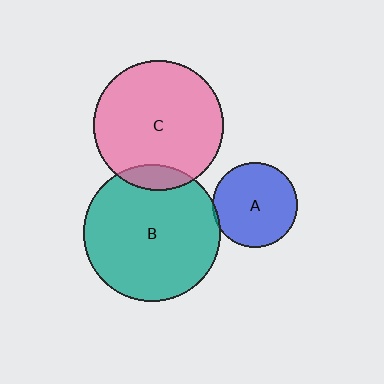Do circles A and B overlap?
Yes.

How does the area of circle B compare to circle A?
Approximately 2.6 times.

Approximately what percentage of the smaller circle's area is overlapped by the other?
Approximately 5%.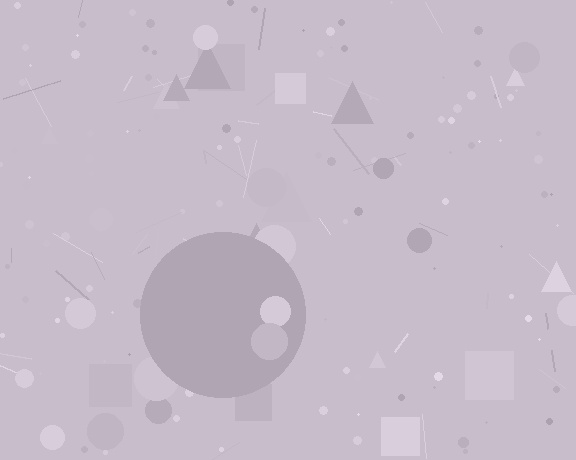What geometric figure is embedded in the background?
A circle is embedded in the background.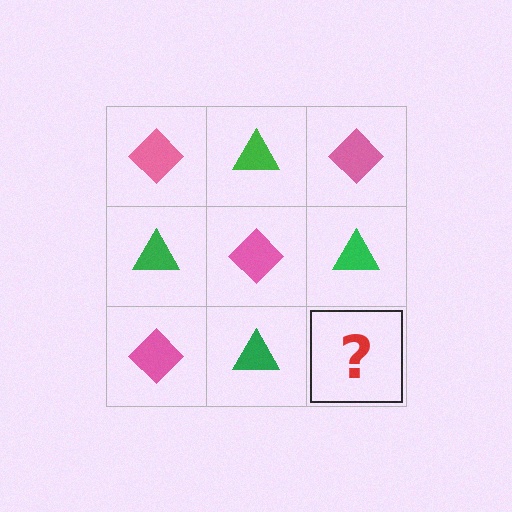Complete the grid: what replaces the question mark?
The question mark should be replaced with a pink diamond.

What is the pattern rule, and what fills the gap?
The rule is that it alternates pink diamond and green triangle in a checkerboard pattern. The gap should be filled with a pink diamond.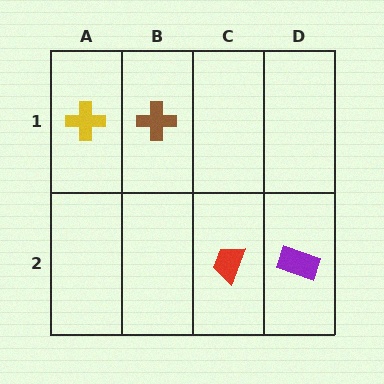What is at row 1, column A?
A yellow cross.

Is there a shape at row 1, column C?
No, that cell is empty.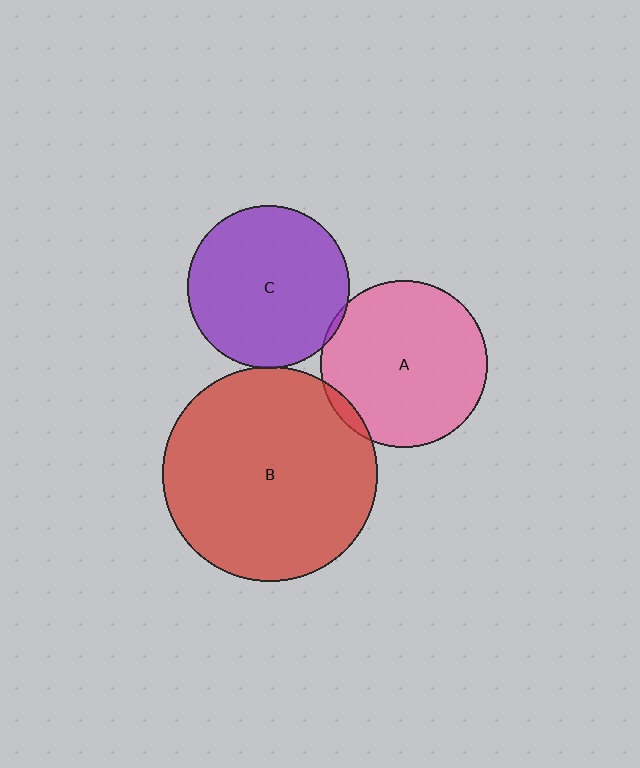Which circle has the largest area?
Circle B (red).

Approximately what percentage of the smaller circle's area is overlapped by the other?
Approximately 5%.